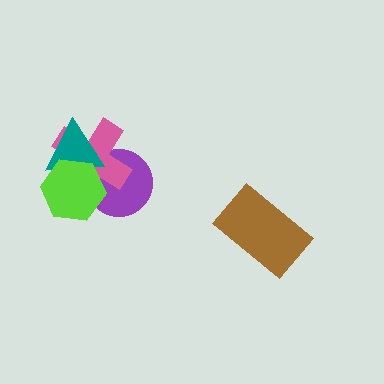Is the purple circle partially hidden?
Yes, it is partially covered by another shape.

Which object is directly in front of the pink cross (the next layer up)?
The teal triangle is directly in front of the pink cross.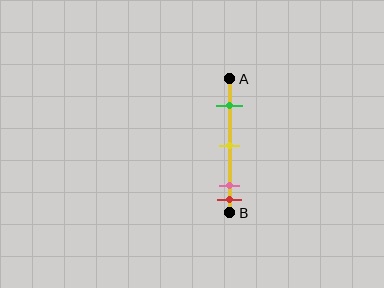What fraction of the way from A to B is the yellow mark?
The yellow mark is approximately 50% (0.5) of the way from A to B.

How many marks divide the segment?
There are 4 marks dividing the segment.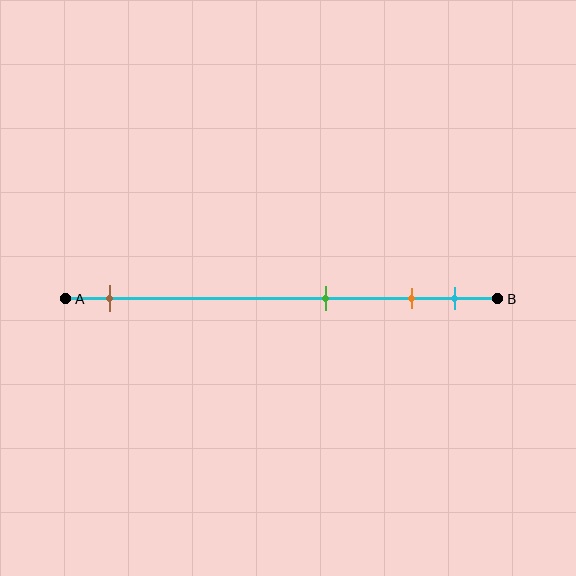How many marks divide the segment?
There are 4 marks dividing the segment.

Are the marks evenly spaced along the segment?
No, the marks are not evenly spaced.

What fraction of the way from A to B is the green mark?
The green mark is approximately 60% (0.6) of the way from A to B.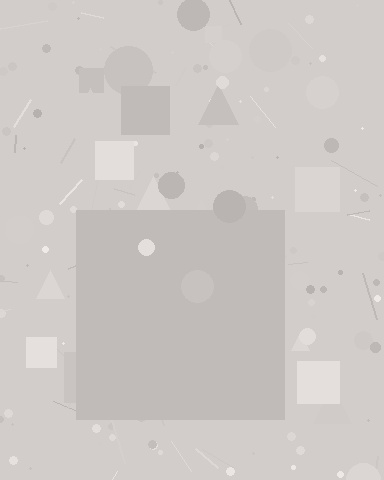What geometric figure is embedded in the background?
A square is embedded in the background.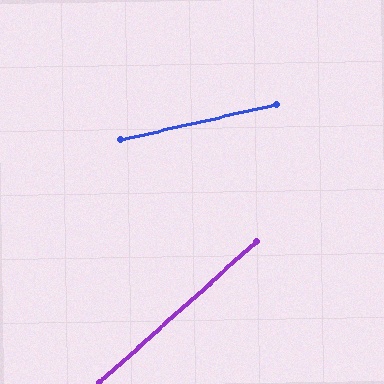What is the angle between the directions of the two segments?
Approximately 29 degrees.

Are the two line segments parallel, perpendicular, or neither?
Neither parallel nor perpendicular — they differ by about 29°.